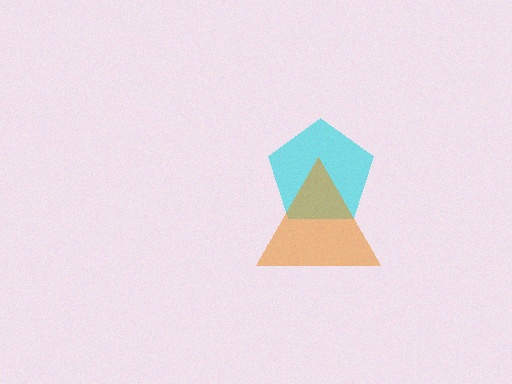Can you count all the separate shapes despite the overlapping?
Yes, there are 2 separate shapes.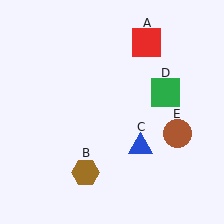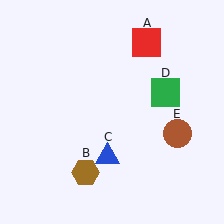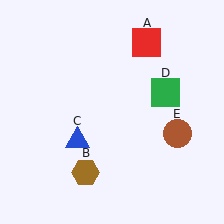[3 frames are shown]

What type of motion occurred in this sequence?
The blue triangle (object C) rotated clockwise around the center of the scene.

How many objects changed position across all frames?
1 object changed position: blue triangle (object C).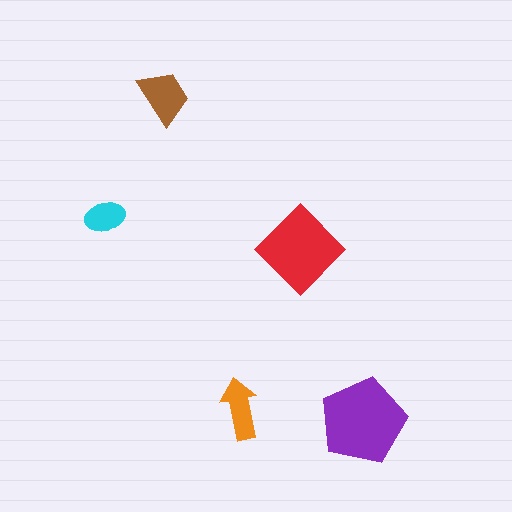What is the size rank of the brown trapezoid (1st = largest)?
3rd.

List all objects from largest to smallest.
The purple pentagon, the red diamond, the brown trapezoid, the orange arrow, the cyan ellipse.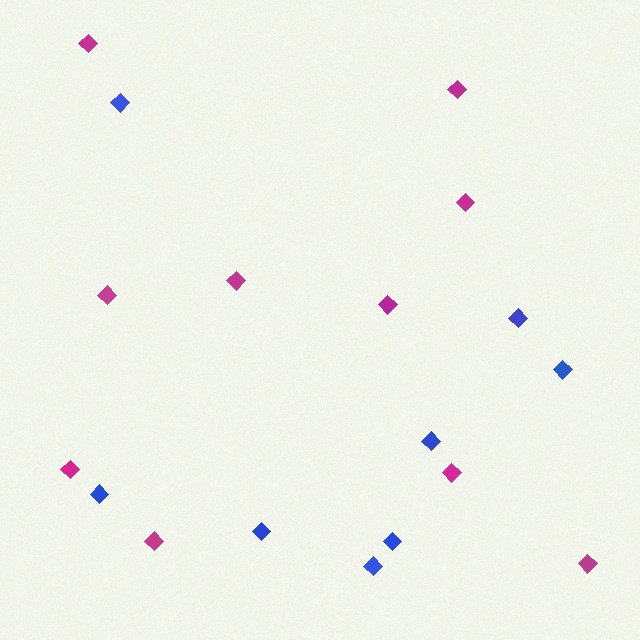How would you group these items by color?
There are 2 groups: one group of blue diamonds (8) and one group of magenta diamonds (10).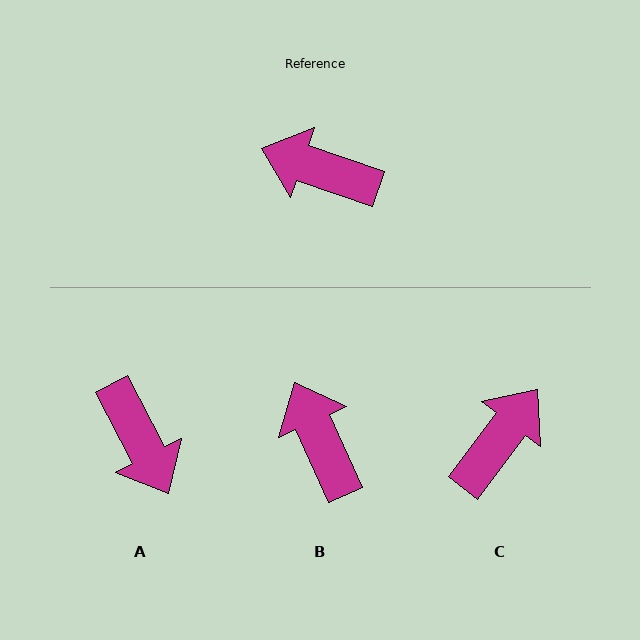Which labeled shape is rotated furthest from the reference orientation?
A, about 137 degrees away.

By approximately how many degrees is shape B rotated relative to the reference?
Approximately 46 degrees clockwise.